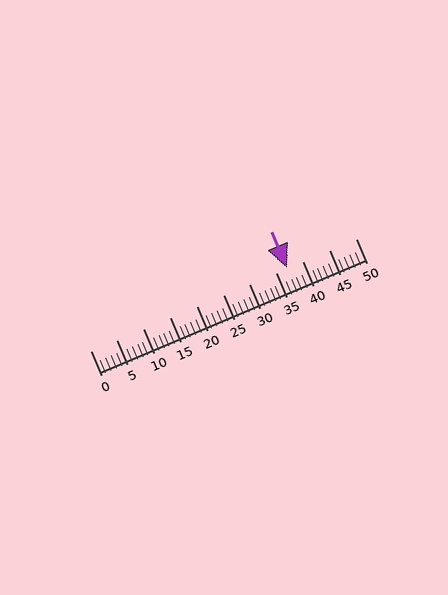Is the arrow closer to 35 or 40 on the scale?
The arrow is closer to 35.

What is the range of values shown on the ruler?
The ruler shows values from 0 to 50.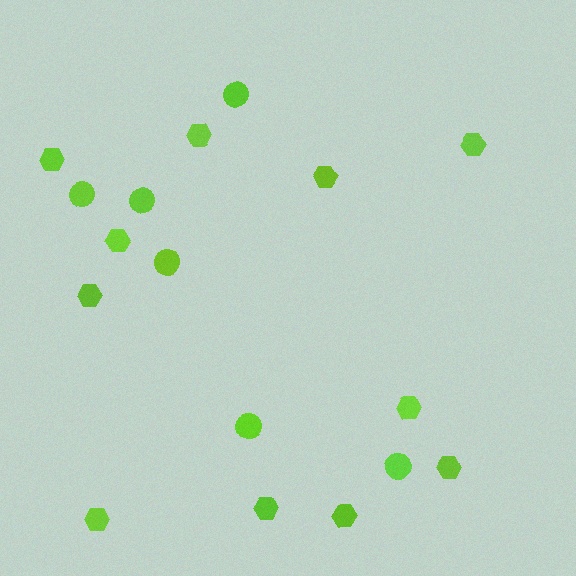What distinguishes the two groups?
There are 2 groups: one group of circles (6) and one group of hexagons (11).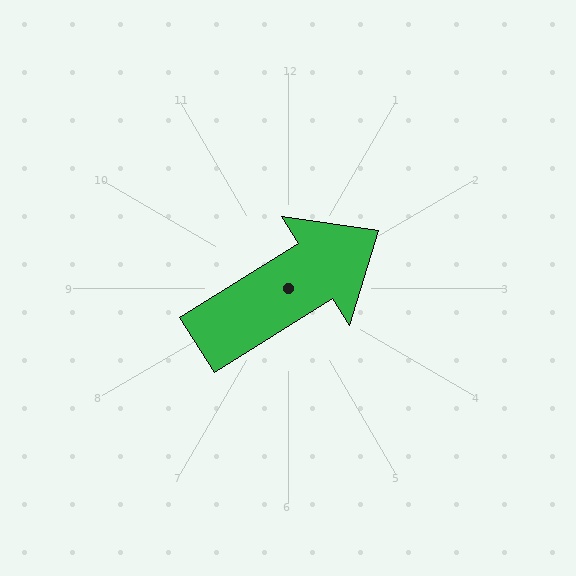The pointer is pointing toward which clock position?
Roughly 2 o'clock.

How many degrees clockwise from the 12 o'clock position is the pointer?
Approximately 58 degrees.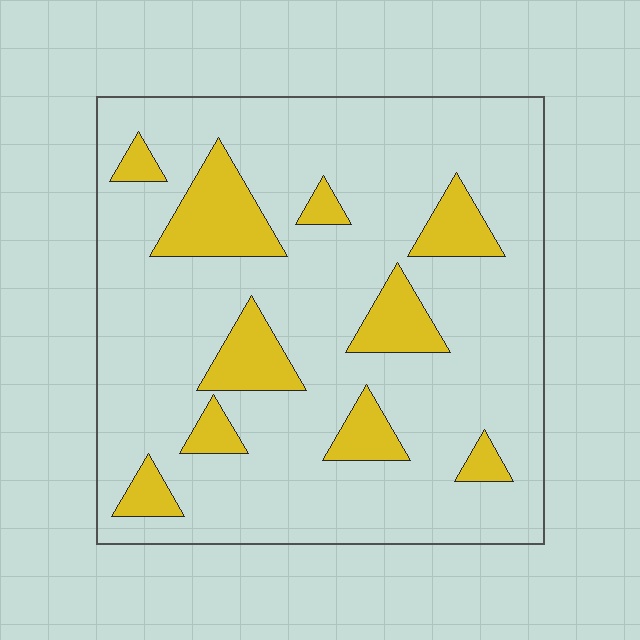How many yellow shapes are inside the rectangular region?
10.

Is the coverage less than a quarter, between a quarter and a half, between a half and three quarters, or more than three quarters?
Less than a quarter.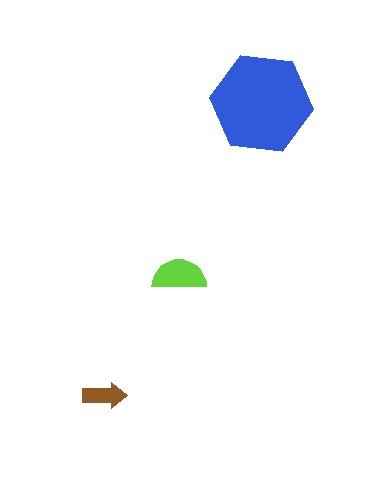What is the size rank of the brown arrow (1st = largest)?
3rd.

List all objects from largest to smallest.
The blue hexagon, the lime semicircle, the brown arrow.